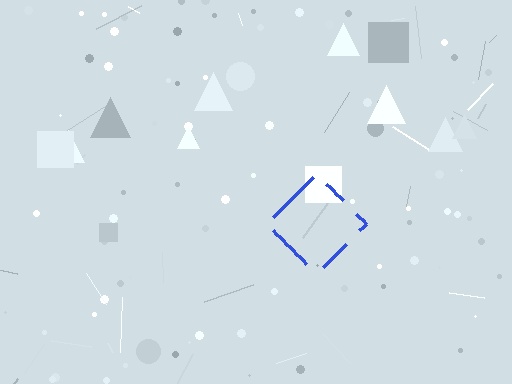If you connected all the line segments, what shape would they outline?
They would outline a diamond.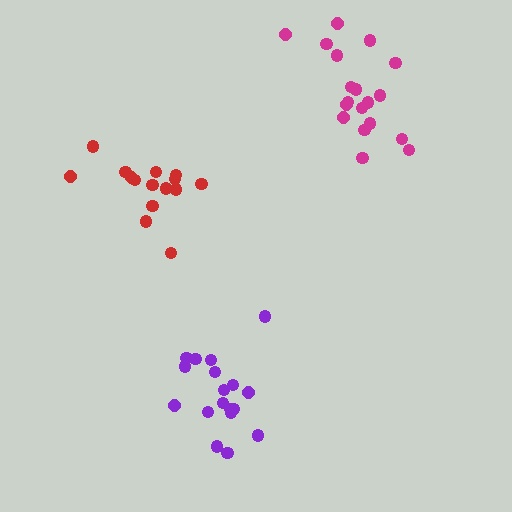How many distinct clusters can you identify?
There are 3 distinct clusters.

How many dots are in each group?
Group 1: 18 dots, Group 2: 19 dots, Group 3: 15 dots (52 total).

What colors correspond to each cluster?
The clusters are colored: purple, magenta, red.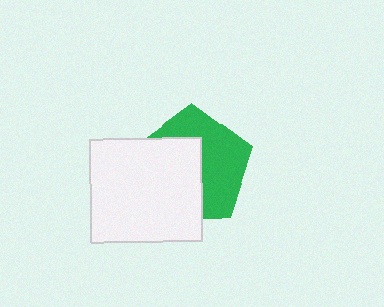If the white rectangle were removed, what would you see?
You would see the complete green pentagon.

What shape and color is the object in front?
The object in front is a white rectangle.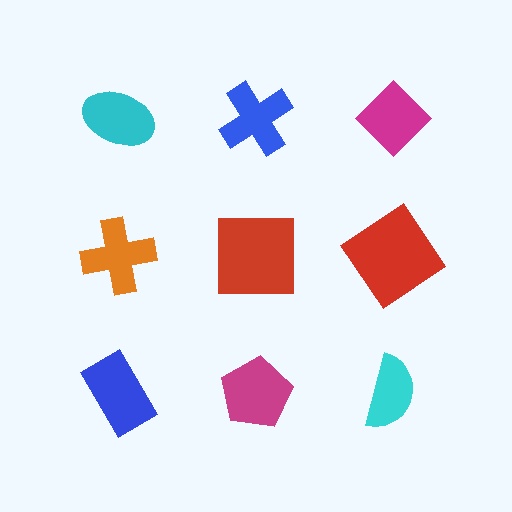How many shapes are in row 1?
3 shapes.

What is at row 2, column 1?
An orange cross.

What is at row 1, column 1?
A cyan ellipse.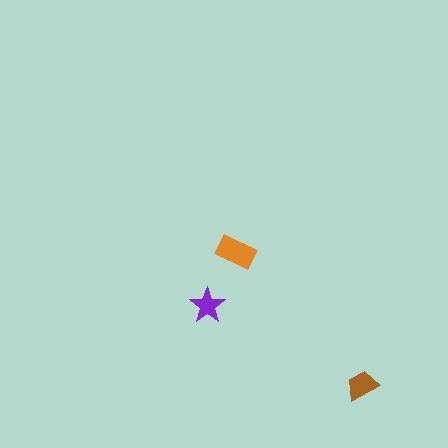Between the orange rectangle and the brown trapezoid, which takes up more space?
The orange rectangle.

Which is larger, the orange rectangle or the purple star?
The orange rectangle.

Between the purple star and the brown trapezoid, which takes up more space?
The brown trapezoid.